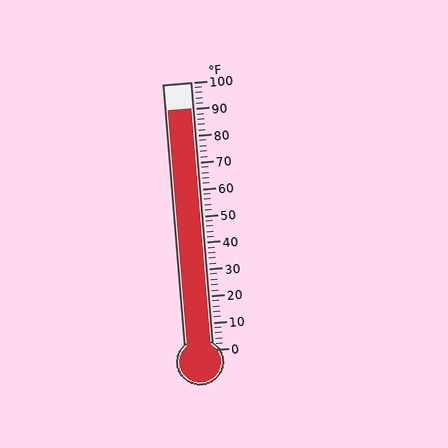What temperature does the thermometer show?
The thermometer shows approximately 90°F.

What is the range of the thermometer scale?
The thermometer scale ranges from 0°F to 100°F.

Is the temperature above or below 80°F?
The temperature is above 80°F.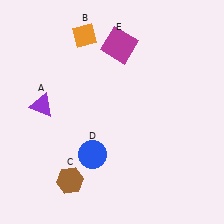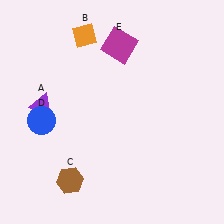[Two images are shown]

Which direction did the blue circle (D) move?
The blue circle (D) moved left.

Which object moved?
The blue circle (D) moved left.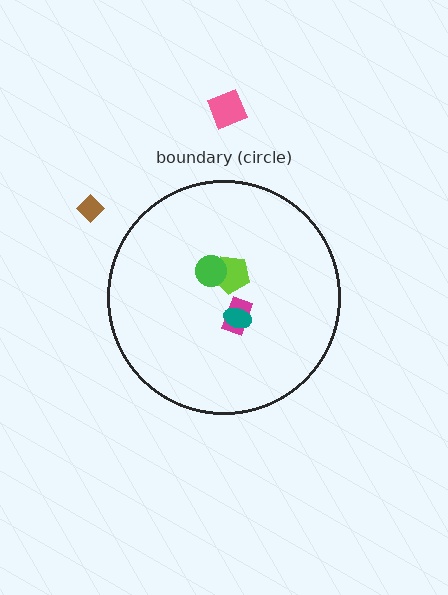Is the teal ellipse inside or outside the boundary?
Inside.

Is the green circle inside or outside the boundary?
Inside.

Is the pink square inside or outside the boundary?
Outside.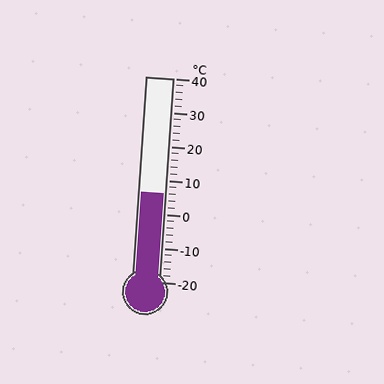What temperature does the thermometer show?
The thermometer shows approximately 6°C.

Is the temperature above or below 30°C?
The temperature is below 30°C.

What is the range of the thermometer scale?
The thermometer scale ranges from -20°C to 40°C.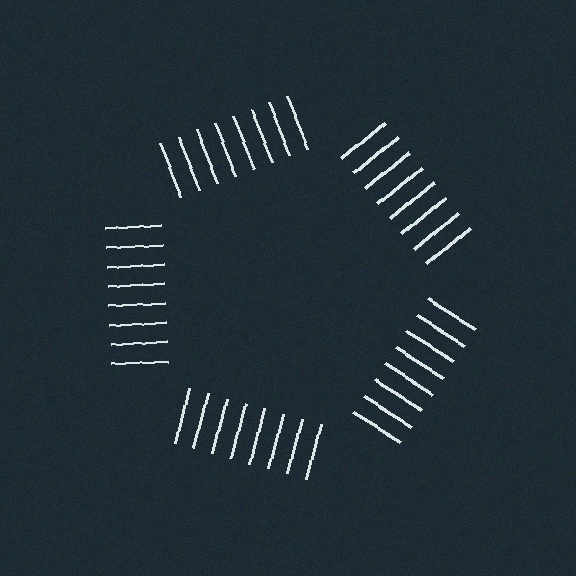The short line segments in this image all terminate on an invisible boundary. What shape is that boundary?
An illusory pentagon — the line segments terminate on its edges but no continuous stroke is drawn.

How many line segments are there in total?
40 — 8 along each of the 5 edges.